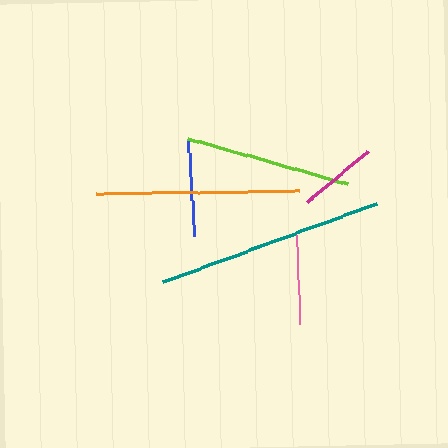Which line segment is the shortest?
The magenta line is the shortest at approximately 80 pixels.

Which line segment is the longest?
The teal line is the longest at approximately 228 pixels.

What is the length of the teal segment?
The teal segment is approximately 228 pixels long.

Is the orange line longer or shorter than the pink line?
The orange line is longer than the pink line.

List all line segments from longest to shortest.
From longest to shortest: teal, orange, lime, blue, pink, magenta.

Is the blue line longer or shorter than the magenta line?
The blue line is longer than the magenta line.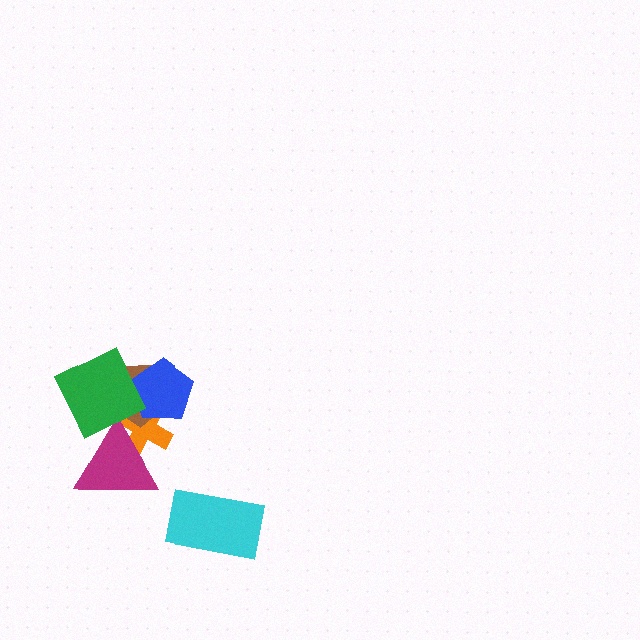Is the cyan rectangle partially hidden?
No, no other shape covers it.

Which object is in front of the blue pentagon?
The green diamond is in front of the blue pentagon.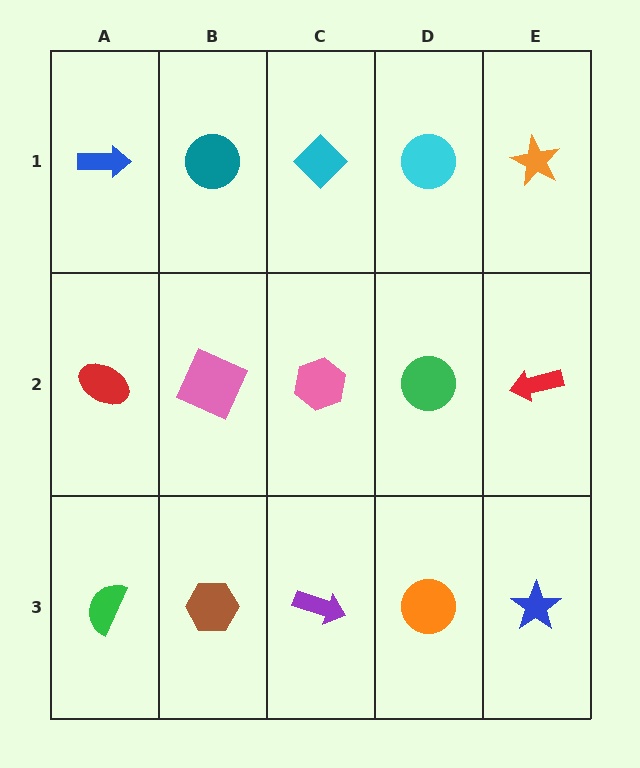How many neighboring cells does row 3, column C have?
3.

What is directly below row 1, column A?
A red ellipse.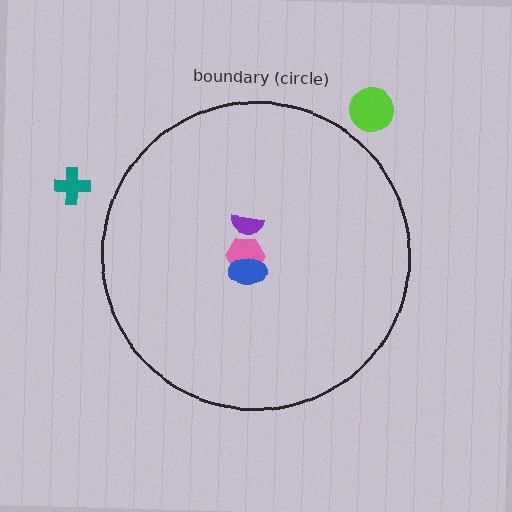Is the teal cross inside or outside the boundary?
Outside.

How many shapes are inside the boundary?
3 inside, 2 outside.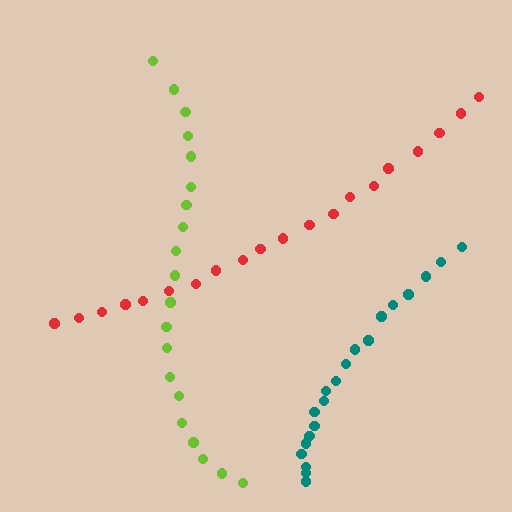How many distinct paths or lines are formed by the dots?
There are 3 distinct paths.